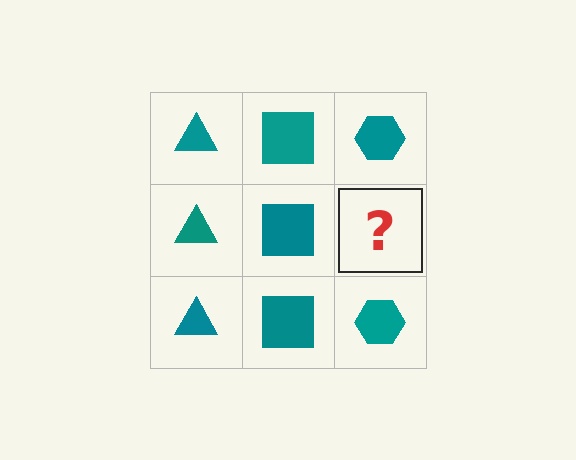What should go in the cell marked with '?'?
The missing cell should contain a teal hexagon.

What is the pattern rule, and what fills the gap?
The rule is that each column has a consistent shape. The gap should be filled with a teal hexagon.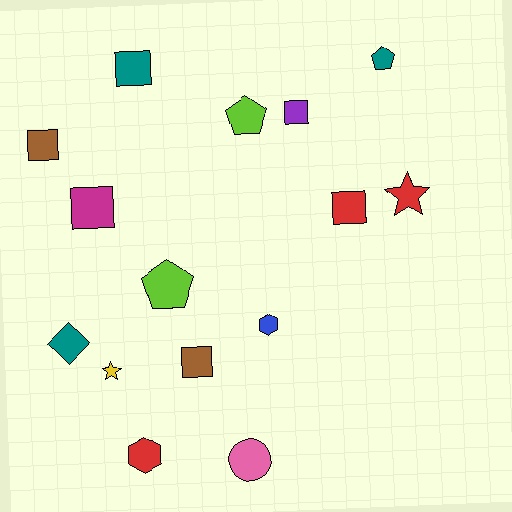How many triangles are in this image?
There are no triangles.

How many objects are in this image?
There are 15 objects.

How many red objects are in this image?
There are 3 red objects.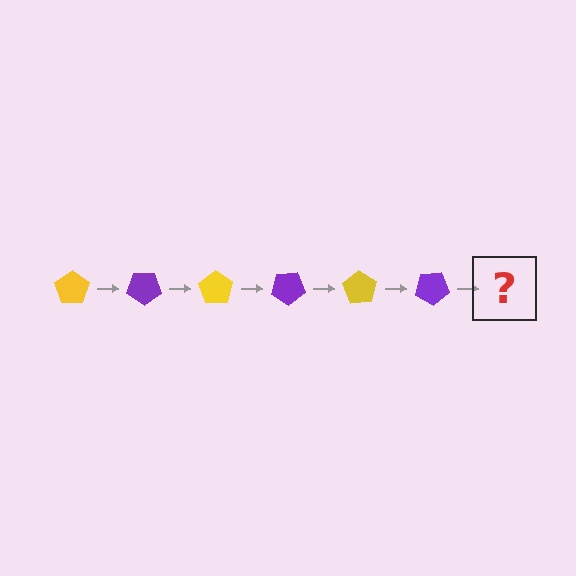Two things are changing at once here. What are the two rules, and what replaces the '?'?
The two rules are that it rotates 35 degrees each step and the color cycles through yellow and purple. The '?' should be a yellow pentagon, rotated 210 degrees from the start.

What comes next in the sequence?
The next element should be a yellow pentagon, rotated 210 degrees from the start.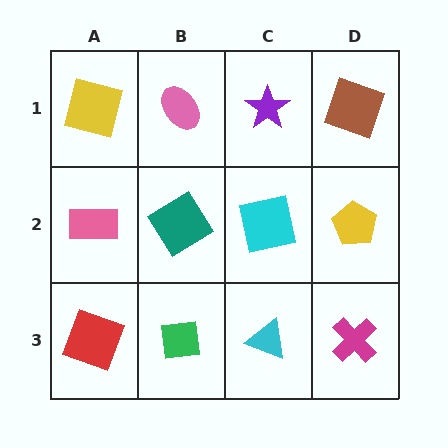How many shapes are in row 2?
4 shapes.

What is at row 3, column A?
A red square.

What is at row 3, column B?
A green square.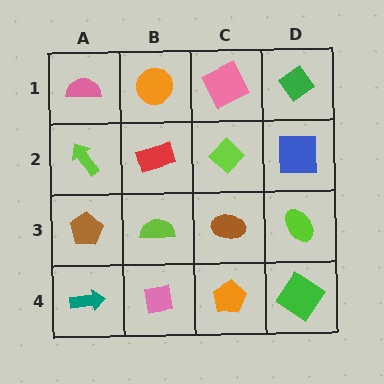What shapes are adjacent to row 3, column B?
A red rectangle (row 2, column B), a pink square (row 4, column B), a brown pentagon (row 3, column A), a brown ellipse (row 3, column C).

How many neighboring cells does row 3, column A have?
3.